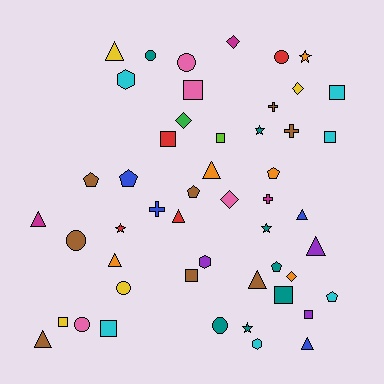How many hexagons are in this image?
There are 3 hexagons.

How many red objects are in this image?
There are 4 red objects.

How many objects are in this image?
There are 50 objects.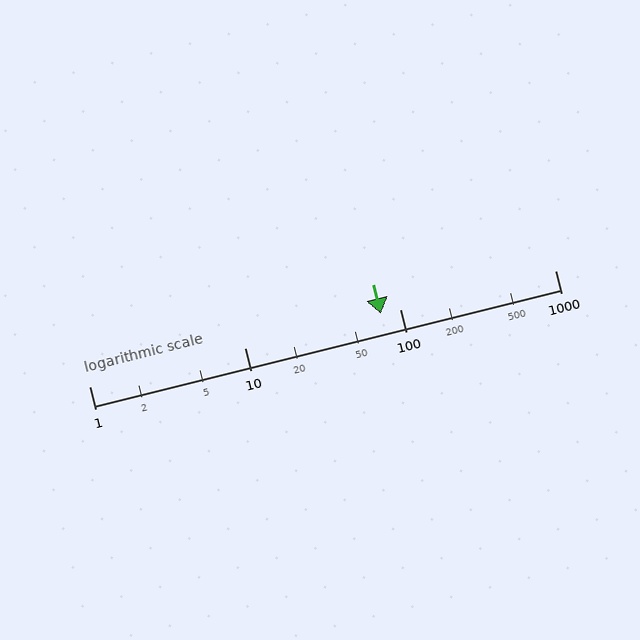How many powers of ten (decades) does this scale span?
The scale spans 3 decades, from 1 to 1000.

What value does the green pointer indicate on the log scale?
The pointer indicates approximately 76.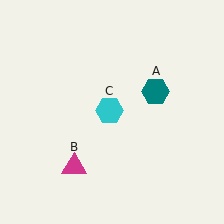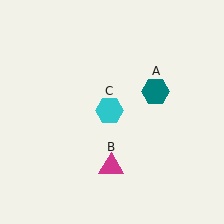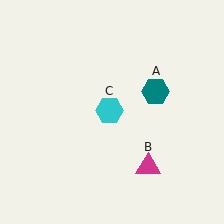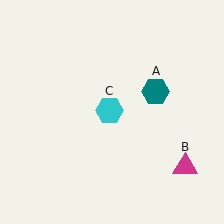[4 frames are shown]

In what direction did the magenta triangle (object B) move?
The magenta triangle (object B) moved right.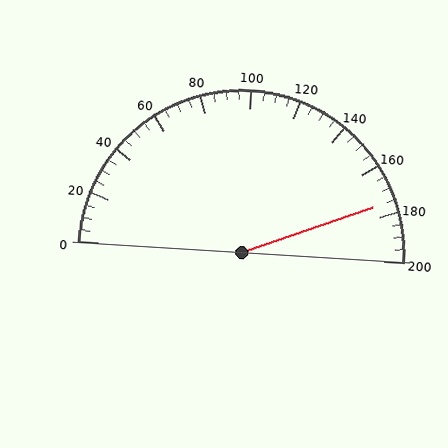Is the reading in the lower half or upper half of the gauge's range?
The reading is in the upper half of the range (0 to 200).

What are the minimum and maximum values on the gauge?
The gauge ranges from 0 to 200.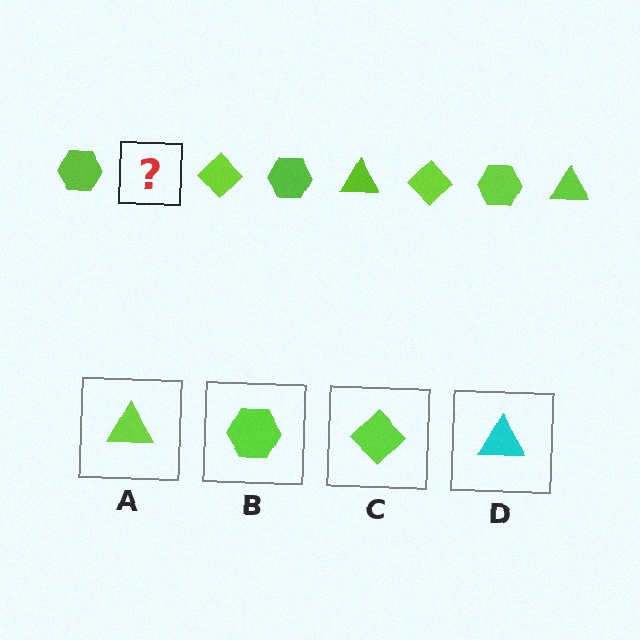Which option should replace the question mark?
Option A.